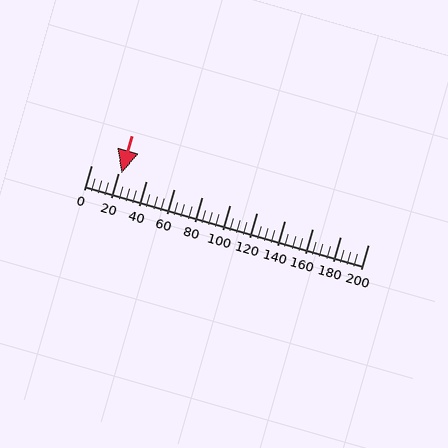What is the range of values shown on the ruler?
The ruler shows values from 0 to 200.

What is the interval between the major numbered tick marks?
The major tick marks are spaced 20 units apart.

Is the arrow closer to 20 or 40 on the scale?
The arrow is closer to 20.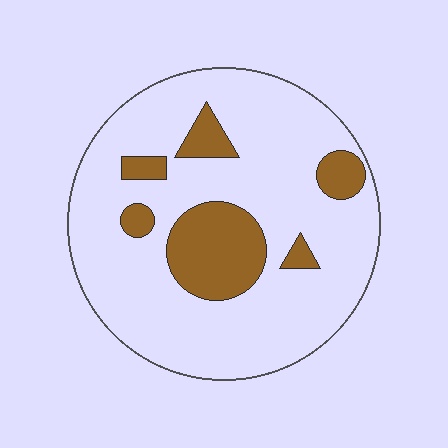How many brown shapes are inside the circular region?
6.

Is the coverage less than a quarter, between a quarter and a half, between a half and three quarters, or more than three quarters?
Less than a quarter.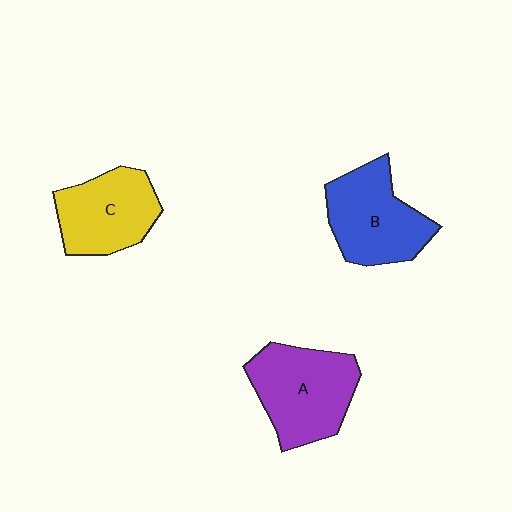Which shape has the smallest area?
Shape C (yellow).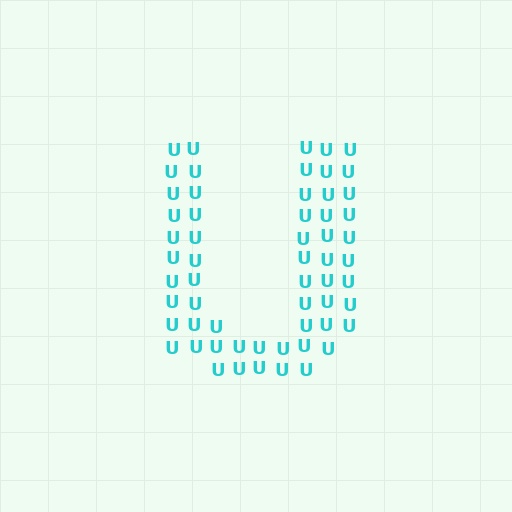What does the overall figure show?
The overall figure shows the letter U.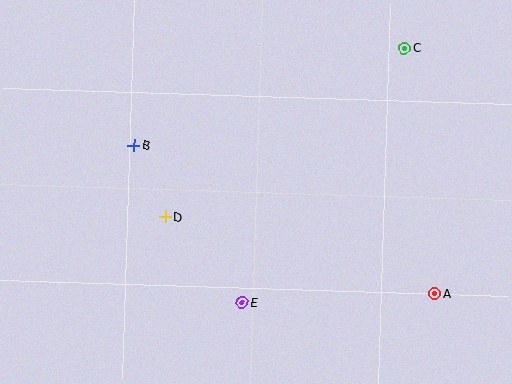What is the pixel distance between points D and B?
The distance between D and B is 78 pixels.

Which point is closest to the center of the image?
Point D at (165, 217) is closest to the center.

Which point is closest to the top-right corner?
Point C is closest to the top-right corner.